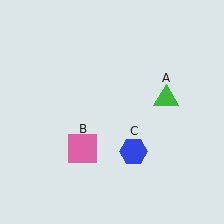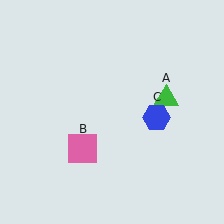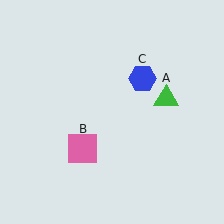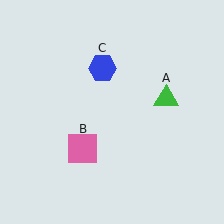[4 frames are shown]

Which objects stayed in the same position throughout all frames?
Green triangle (object A) and pink square (object B) remained stationary.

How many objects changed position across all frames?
1 object changed position: blue hexagon (object C).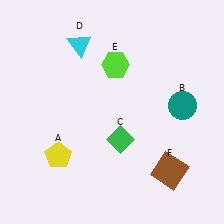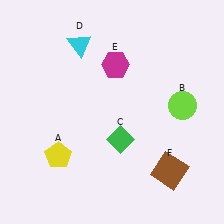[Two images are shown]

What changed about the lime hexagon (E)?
In Image 1, E is lime. In Image 2, it changed to magenta.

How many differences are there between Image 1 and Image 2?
There are 2 differences between the two images.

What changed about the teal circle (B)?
In Image 1, B is teal. In Image 2, it changed to lime.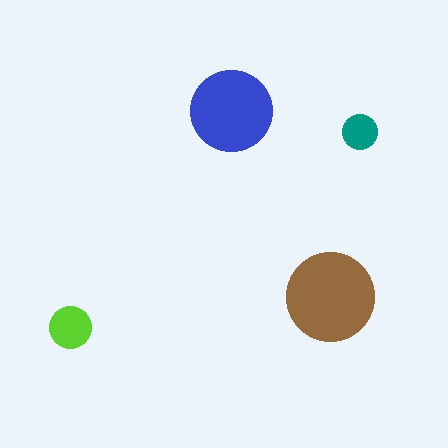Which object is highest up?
The blue circle is topmost.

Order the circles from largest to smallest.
the brown one, the blue one, the lime one, the teal one.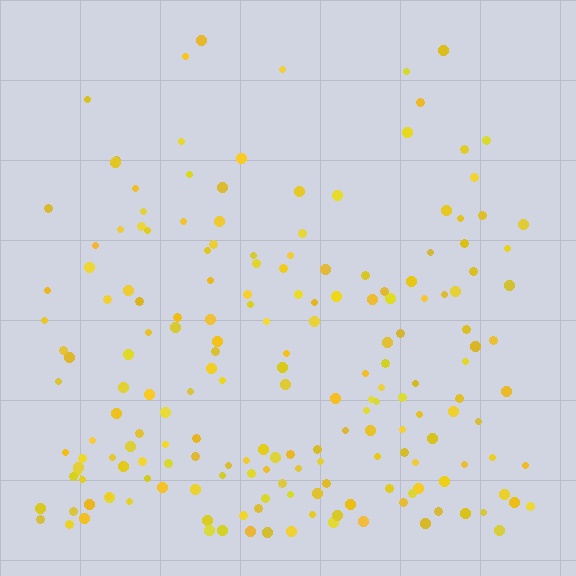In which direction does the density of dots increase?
From top to bottom, with the bottom side densest.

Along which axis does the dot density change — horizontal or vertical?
Vertical.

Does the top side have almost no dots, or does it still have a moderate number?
Still a moderate number, just noticeably fewer than the bottom.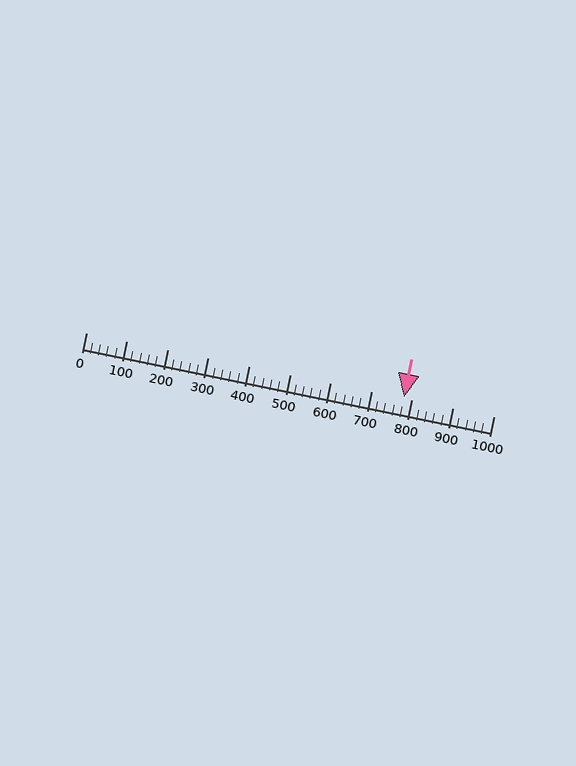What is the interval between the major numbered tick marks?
The major tick marks are spaced 100 units apart.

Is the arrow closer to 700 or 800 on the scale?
The arrow is closer to 800.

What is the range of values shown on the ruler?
The ruler shows values from 0 to 1000.